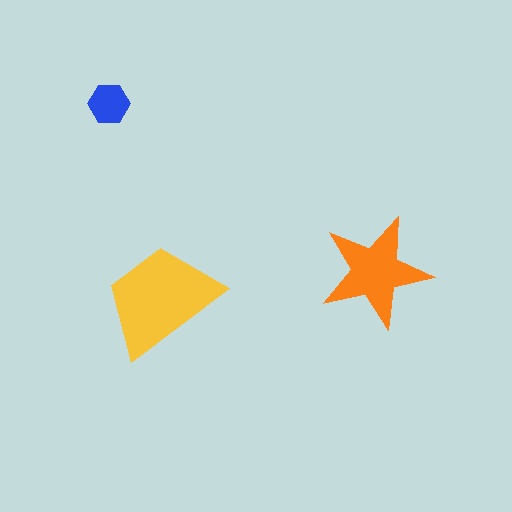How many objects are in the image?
There are 3 objects in the image.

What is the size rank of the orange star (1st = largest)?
2nd.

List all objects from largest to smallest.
The yellow trapezoid, the orange star, the blue hexagon.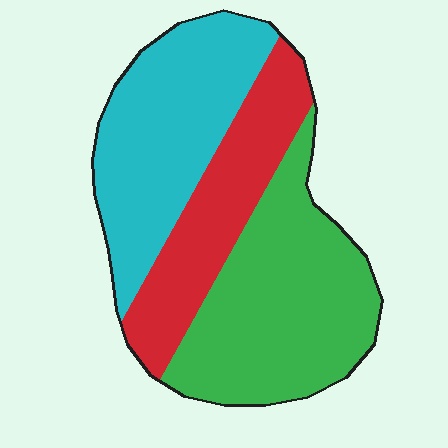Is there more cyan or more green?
Green.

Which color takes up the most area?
Green, at roughly 40%.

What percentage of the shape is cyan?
Cyan covers roughly 35% of the shape.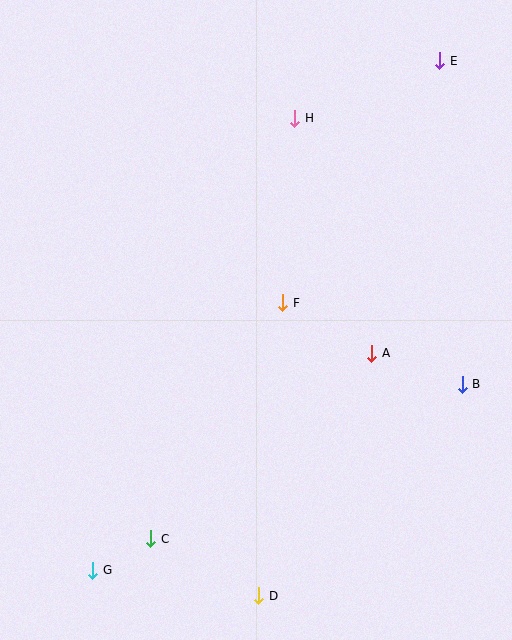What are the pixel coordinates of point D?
Point D is at (259, 596).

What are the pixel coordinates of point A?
Point A is at (371, 353).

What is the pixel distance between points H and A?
The distance between H and A is 247 pixels.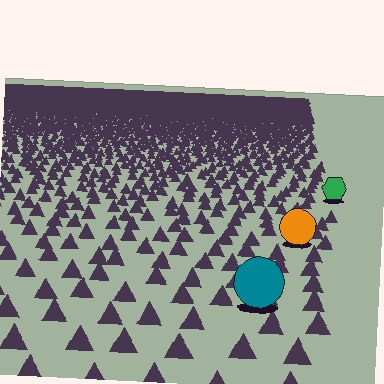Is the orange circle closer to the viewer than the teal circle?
No. The teal circle is closer — you can tell from the texture gradient: the ground texture is coarser near it.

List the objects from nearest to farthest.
From nearest to farthest: the teal circle, the orange circle, the green hexagon.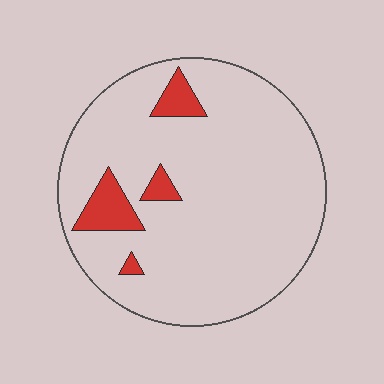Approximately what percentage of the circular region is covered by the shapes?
Approximately 10%.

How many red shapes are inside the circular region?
4.